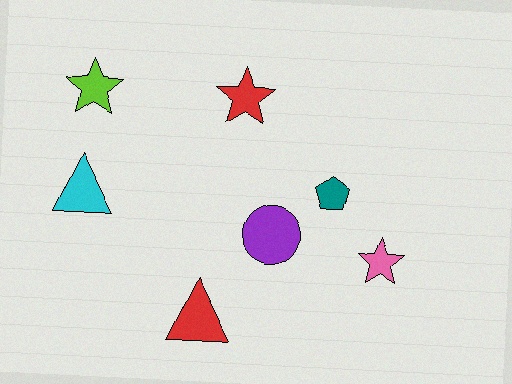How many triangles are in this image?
There are 2 triangles.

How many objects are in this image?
There are 7 objects.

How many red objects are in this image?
There are 2 red objects.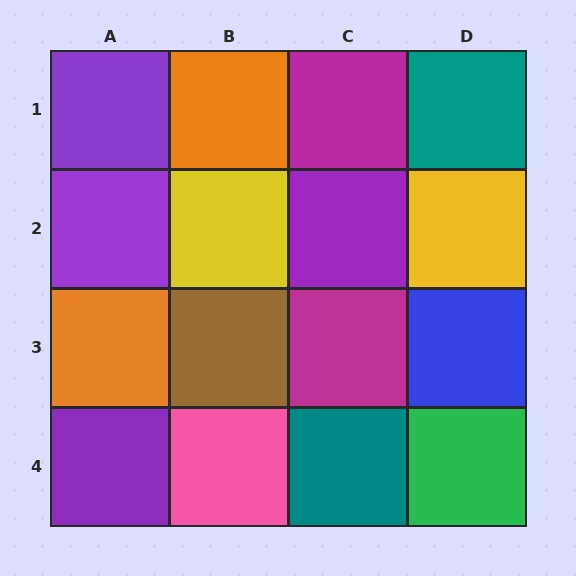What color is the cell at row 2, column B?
Yellow.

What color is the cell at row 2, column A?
Purple.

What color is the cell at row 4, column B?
Pink.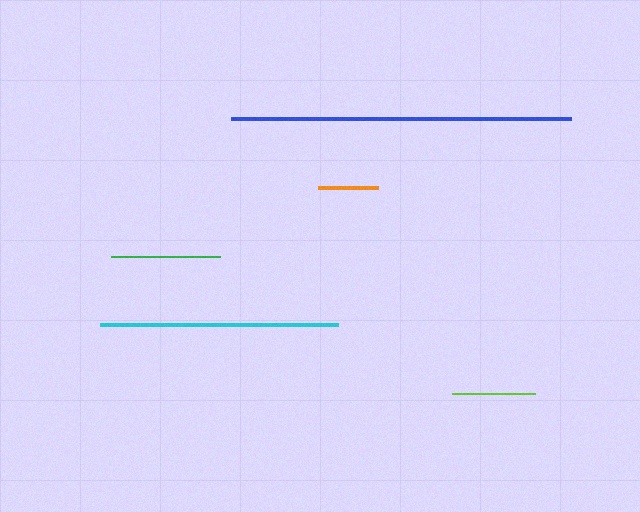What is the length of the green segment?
The green segment is approximately 108 pixels long.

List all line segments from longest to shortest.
From longest to shortest: blue, cyan, green, lime, orange.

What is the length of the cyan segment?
The cyan segment is approximately 238 pixels long.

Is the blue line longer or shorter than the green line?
The blue line is longer than the green line.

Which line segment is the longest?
The blue line is the longest at approximately 341 pixels.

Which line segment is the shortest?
The orange line is the shortest at approximately 61 pixels.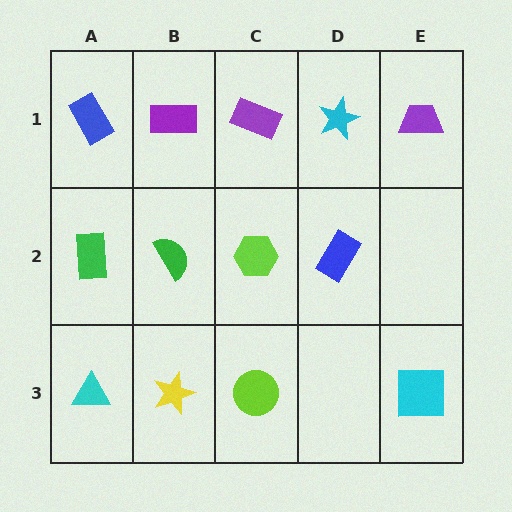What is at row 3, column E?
A cyan square.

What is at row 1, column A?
A blue rectangle.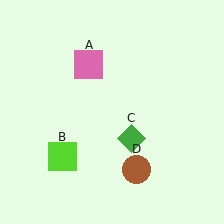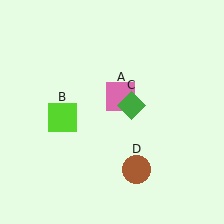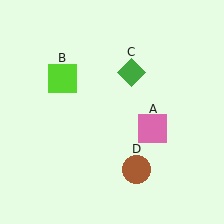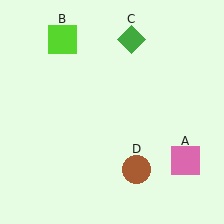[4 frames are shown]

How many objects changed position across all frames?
3 objects changed position: pink square (object A), lime square (object B), green diamond (object C).